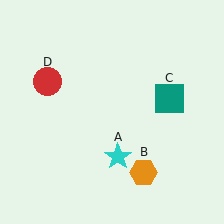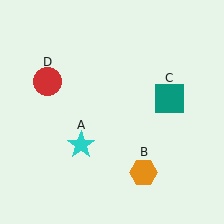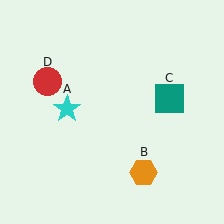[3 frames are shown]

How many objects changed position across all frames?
1 object changed position: cyan star (object A).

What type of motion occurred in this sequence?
The cyan star (object A) rotated clockwise around the center of the scene.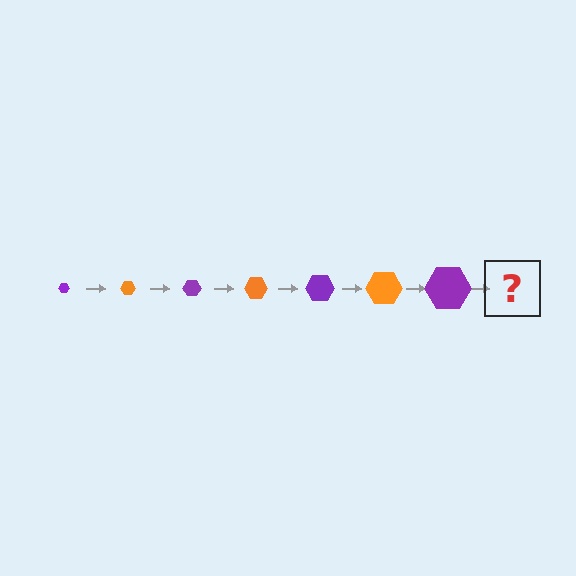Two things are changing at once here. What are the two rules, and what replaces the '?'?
The two rules are that the hexagon grows larger each step and the color cycles through purple and orange. The '?' should be an orange hexagon, larger than the previous one.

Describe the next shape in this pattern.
It should be an orange hexagon, larger than the previous one.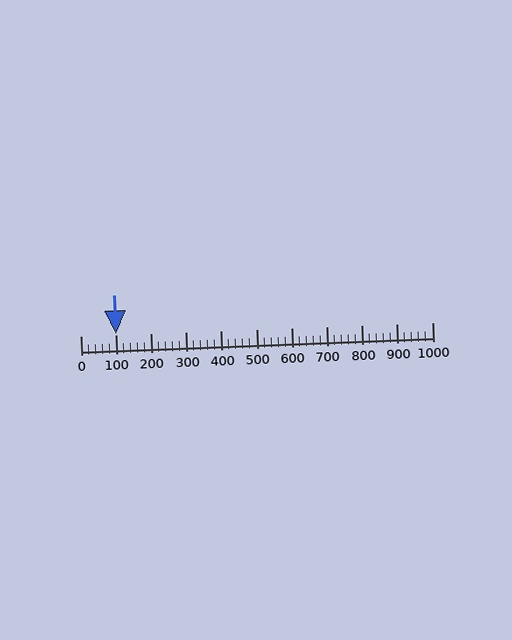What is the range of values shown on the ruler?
The ruler shows values from 0 to 1000.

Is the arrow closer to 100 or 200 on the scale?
The arrow is closer to 100.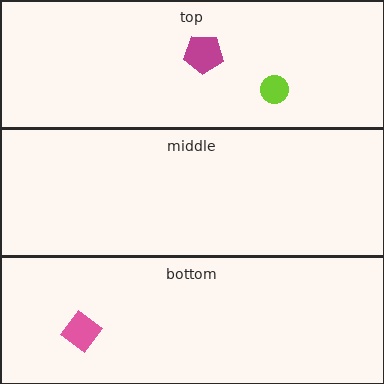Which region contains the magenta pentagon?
The top region.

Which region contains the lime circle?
The top region.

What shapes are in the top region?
The lime circle, the magenta pentagon.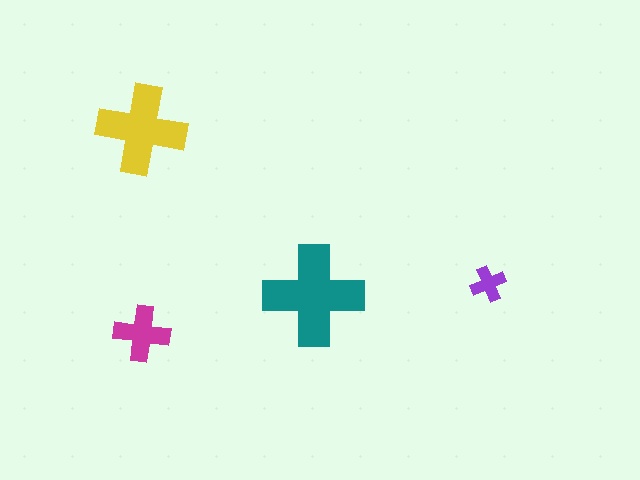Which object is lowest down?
The magenta cross is bottommost.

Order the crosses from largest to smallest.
the teal one, the yellow one, the magenta one, the purple one.